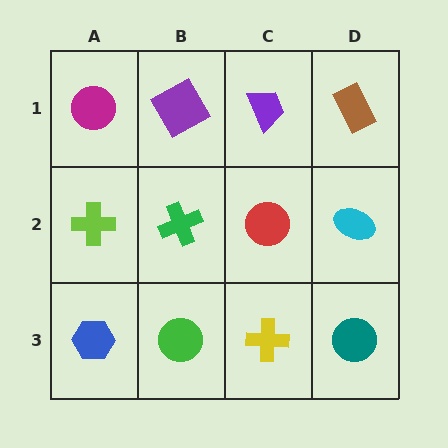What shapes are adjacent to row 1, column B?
A green cross (row 2, column B), a magenta circle (row 1, column A), a purple trapezoid (row 1, column C).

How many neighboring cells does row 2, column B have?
4.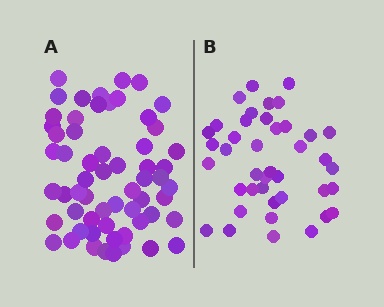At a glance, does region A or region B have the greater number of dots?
Region A (the left region) has more dots.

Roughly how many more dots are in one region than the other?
Region A has approximately 20 more dots than region B.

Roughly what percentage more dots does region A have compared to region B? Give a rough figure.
About 45% more.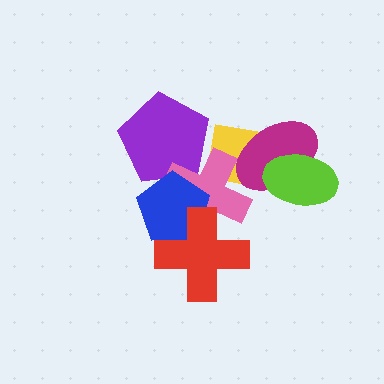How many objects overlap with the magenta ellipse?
3 objects overlap with the magenta ellipse.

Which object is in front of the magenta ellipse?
The lime ellipse is in front of the magenta ellipse.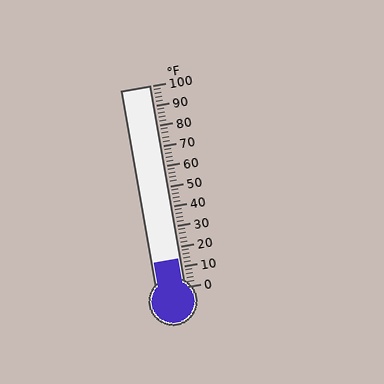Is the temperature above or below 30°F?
The temperature is below 30°F.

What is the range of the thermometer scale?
The thermometer scale ranges from 0°F to 100°F.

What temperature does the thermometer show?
The thermometer shows approximately 14°F.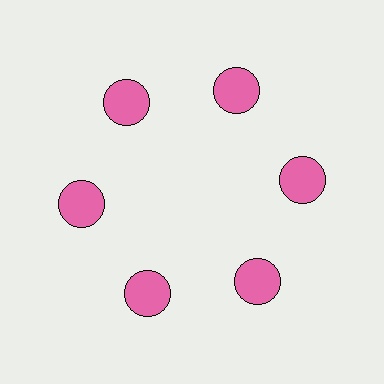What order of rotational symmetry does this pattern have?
This pattern has 6-fold rotational symmetry.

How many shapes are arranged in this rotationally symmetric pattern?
There are 6 shapes, arranged in 6 groups of 1.